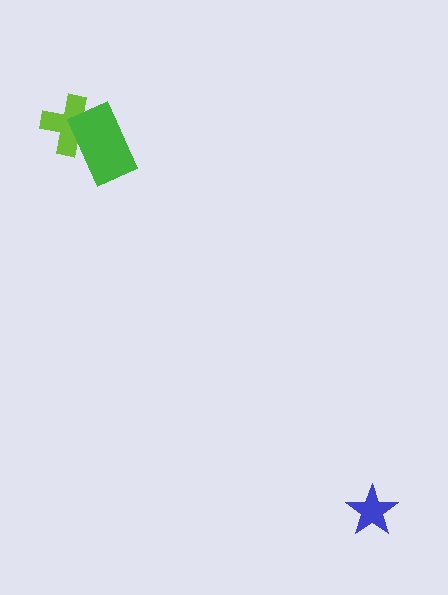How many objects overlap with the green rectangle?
1 object overlaps with the green rectangle.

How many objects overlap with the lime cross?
1 object overlaps with the lime cross.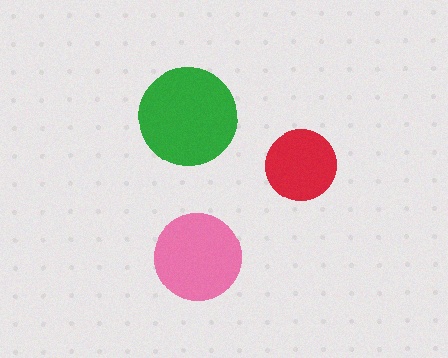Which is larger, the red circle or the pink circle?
The pink one.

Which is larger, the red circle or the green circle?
The green one.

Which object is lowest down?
The pink circle is bottommost.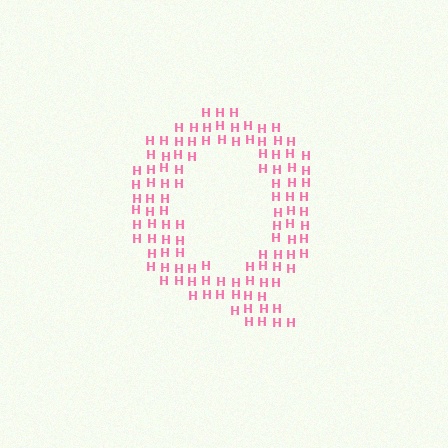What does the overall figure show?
The overall figure shows the letter Q.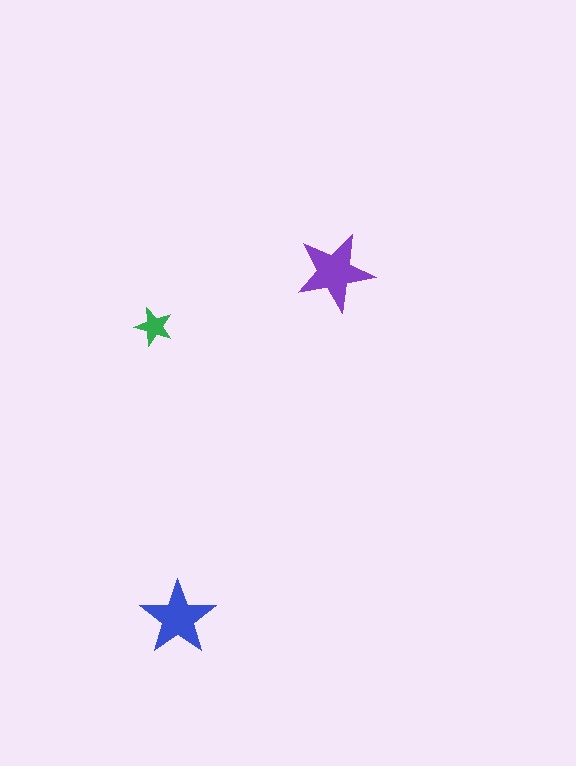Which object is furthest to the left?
The green star is leftmost.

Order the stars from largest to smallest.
the purple one, the blue one, the green one.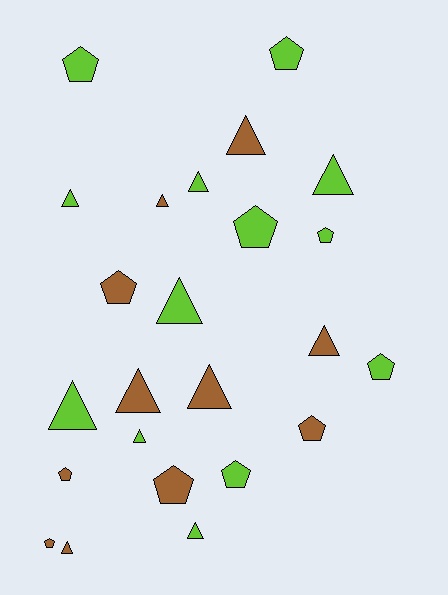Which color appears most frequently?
Lime, with 13 objects.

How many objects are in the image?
There are 24 objects.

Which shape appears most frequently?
Triangle, with 13 objects.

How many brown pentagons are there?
There are 5 brown pentagons.